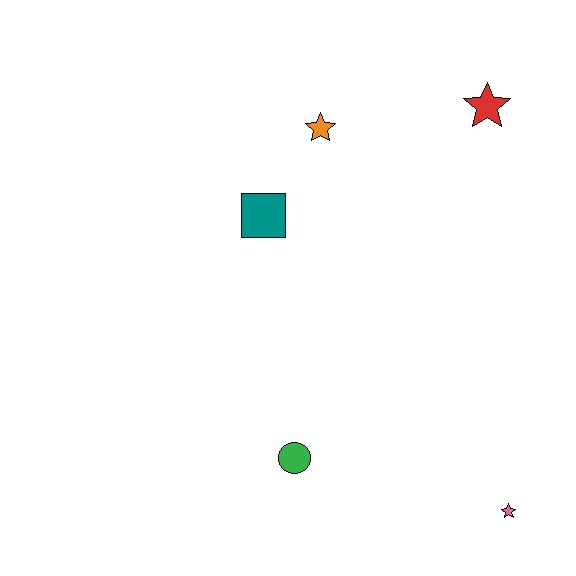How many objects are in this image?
There are 5 objects.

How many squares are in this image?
There is 1 square.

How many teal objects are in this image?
There is 1 teal object.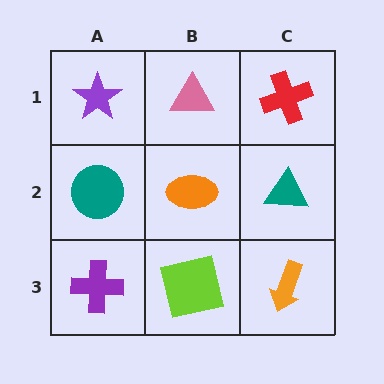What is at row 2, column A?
A teal circle.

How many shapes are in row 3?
3 shapes.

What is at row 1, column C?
A red cross.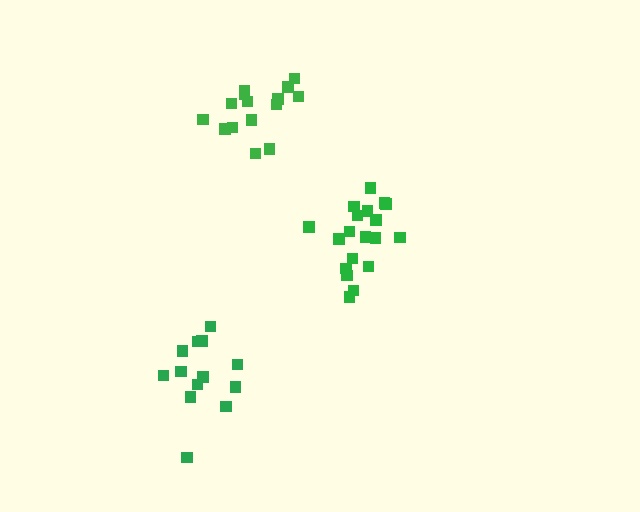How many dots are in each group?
Group 1: 13 dots, Group 2: 15 dots, Group 3: 19 dots (47 total).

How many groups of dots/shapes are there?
There are 3 groups.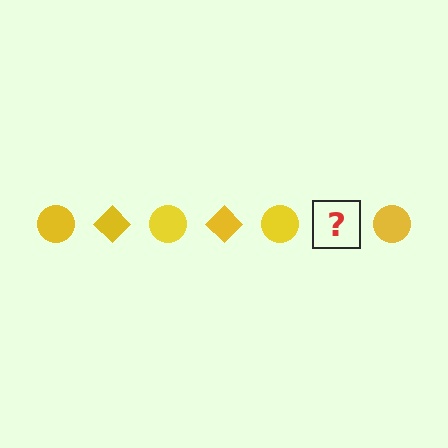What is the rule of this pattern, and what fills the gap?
The rule is that the pattern cycles through circle, diamond shapes in yellow. The gap should be filled with a yellow diamond.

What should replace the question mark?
The question mark should be replaced with a yellow diamond.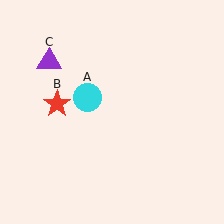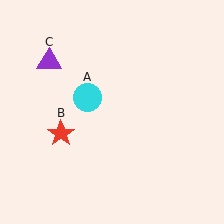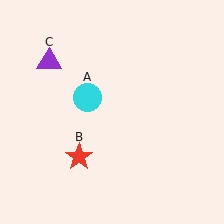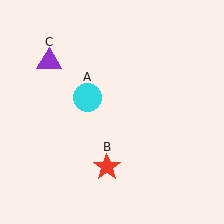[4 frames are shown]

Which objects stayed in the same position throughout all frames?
Cyan circle (object A) and purple triangle (object C) remained stationary.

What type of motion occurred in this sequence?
The red star (object B) rotated counterclockwise around the center of the scene.